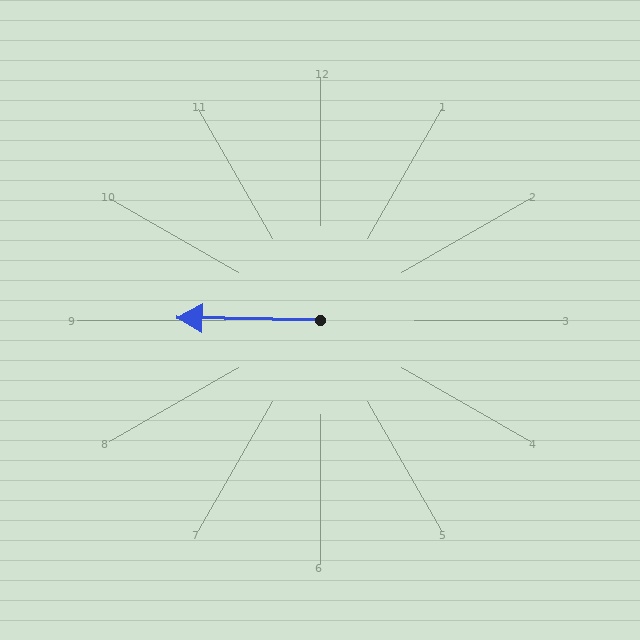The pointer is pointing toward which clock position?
Roughly 9 o'clock.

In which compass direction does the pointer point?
West.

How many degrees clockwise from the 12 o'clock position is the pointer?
Approximately 271 degrees.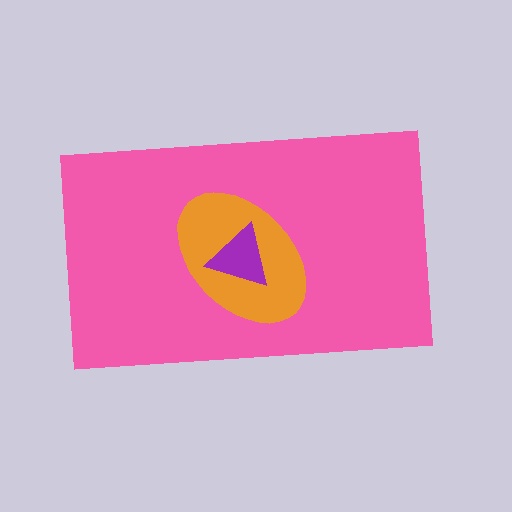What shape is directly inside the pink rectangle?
The orange ellipse.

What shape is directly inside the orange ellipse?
The purple triangle.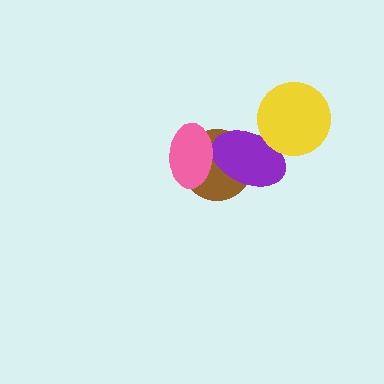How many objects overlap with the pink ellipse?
2 objects overlap with the pink ellipse.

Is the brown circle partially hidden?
Yes, it is partially covered by another shape.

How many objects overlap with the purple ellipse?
3 objects overlap with the purple ellipse.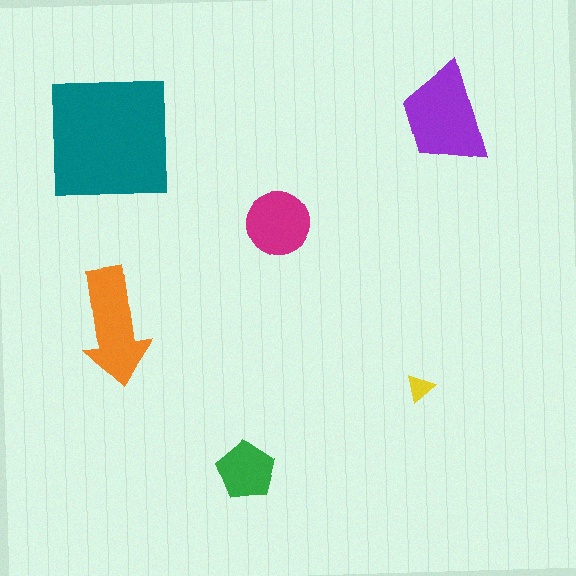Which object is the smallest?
The yellow triangle.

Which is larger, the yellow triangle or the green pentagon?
The green pentagon.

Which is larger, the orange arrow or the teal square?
The teal square.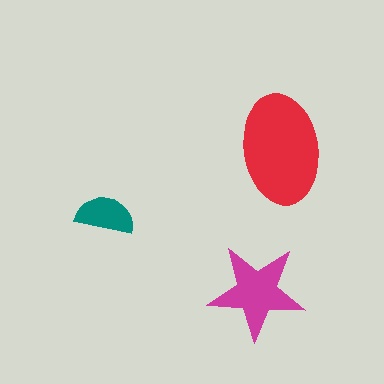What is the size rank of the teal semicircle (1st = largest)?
3rd.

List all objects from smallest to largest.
The teal semicircle, the magenta star, the red ellipse.